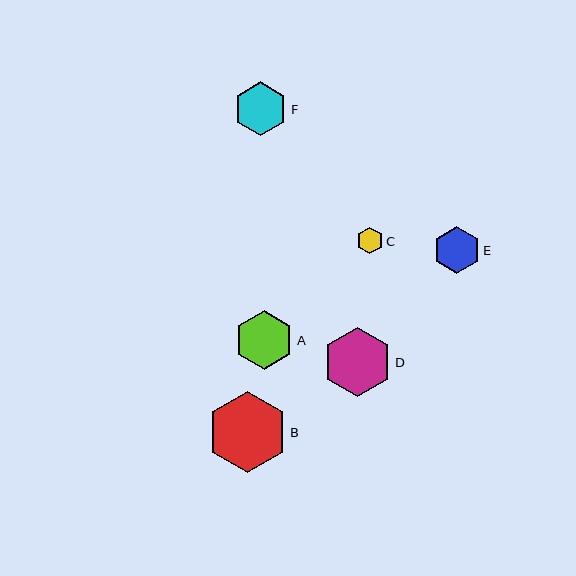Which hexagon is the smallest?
Hexagon C is the smallest with a size of approximately 27 pixels.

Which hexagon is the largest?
Hexagon B is the largest with a size of approximately 81 pixels.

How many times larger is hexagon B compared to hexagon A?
Hexagon B is approximately 1.4 times the size of hexagon A.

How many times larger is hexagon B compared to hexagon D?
Hexagon B is approximately 1.2 times the size of hexagon D.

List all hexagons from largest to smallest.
From largest to smallest: B, D, A, F, E, C.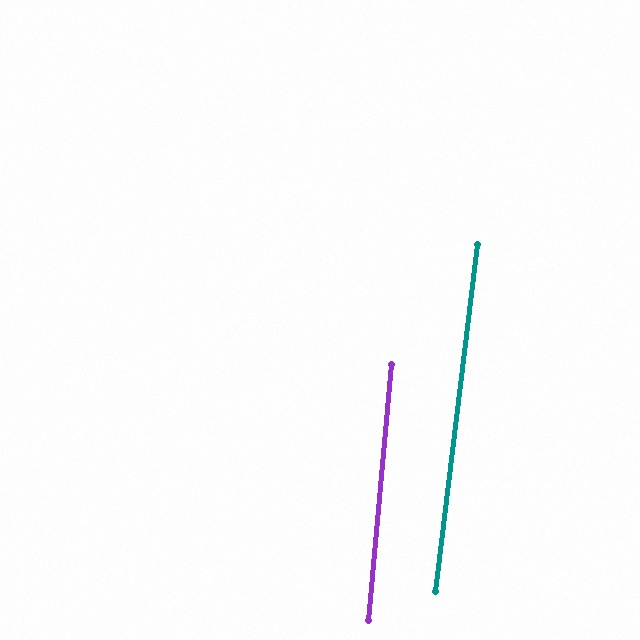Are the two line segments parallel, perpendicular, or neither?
Parallel — their directions differ by only 1.9°.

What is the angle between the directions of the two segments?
Approximately 2 degrees.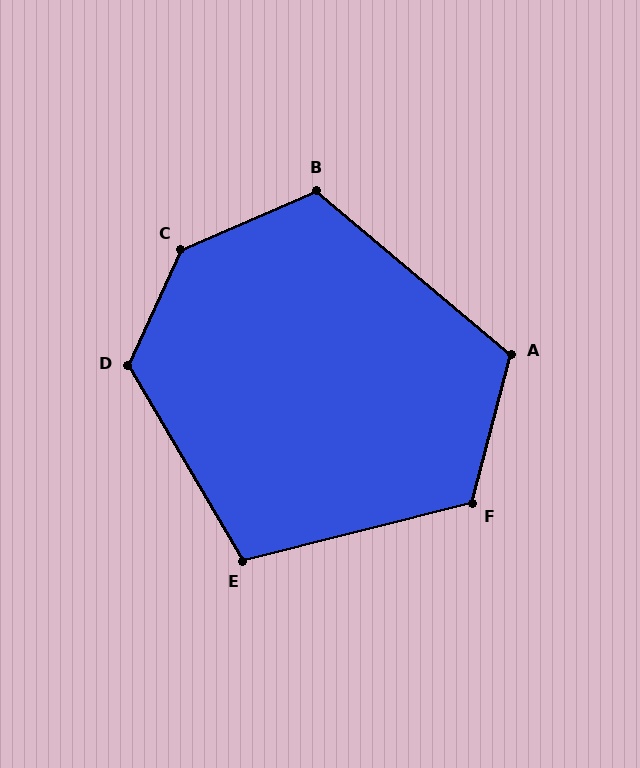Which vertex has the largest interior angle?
C, at approximately 138 degrees.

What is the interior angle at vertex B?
Approximately 116 degrees (obtuse).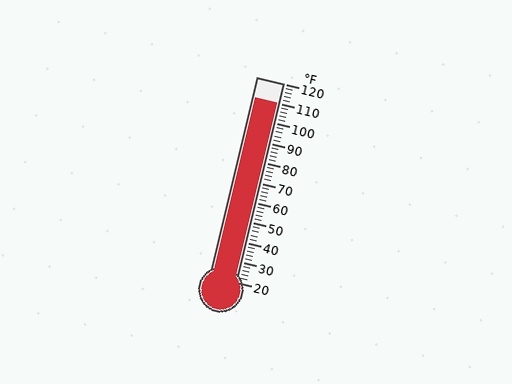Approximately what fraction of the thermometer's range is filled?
The thermometer is filled to approximately 90% of its range.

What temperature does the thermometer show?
The thermometer shows approximately 110°F.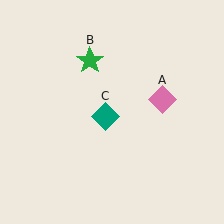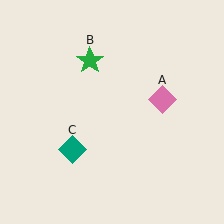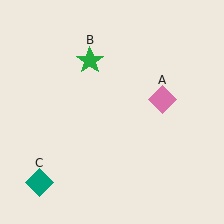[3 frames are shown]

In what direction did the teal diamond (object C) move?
The teal diamond (object C) moved down and to the left.